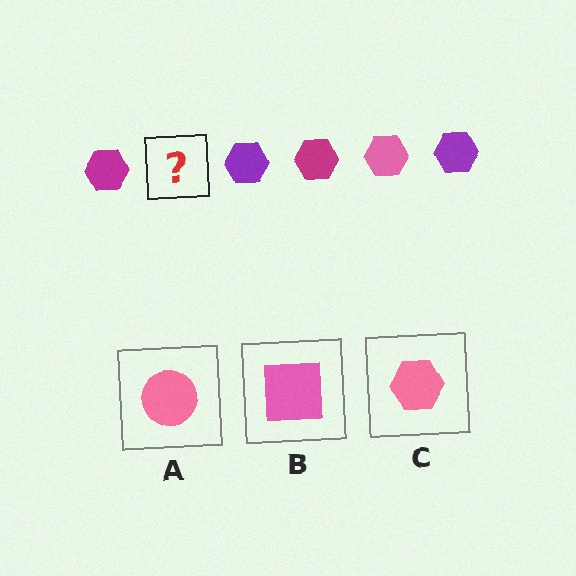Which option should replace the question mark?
Option C.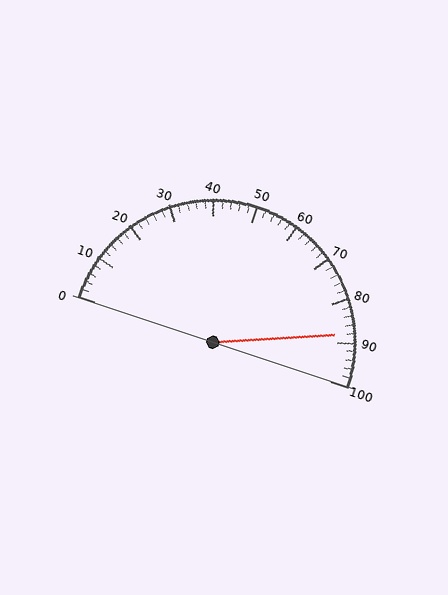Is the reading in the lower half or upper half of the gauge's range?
The reading is in the upper half of the range (0 to 100).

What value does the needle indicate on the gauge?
The needle indicates approximately 88.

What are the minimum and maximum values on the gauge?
The gauge ranges from 0 to 100.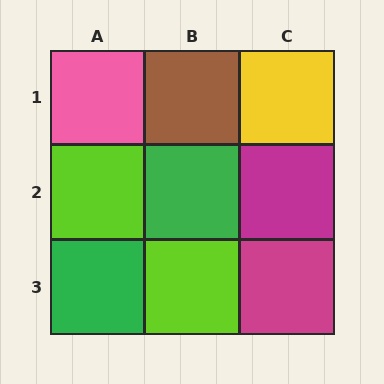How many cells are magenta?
2 cells are magenta.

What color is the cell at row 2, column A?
Lime.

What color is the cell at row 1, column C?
Yellow.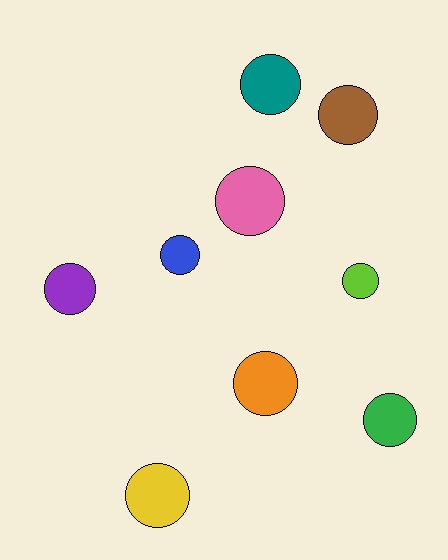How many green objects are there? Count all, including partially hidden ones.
There is 1 green object.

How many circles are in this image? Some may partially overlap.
There are 9 circles.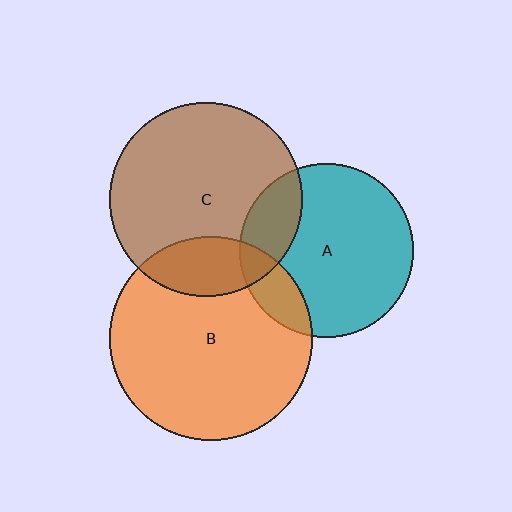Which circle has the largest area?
Circle B (orange).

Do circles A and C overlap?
Yes.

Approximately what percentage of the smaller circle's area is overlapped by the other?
Approximately 20%.